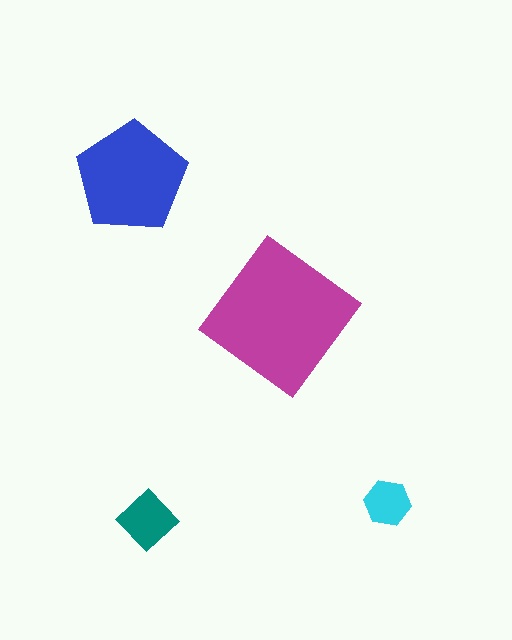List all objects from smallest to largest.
The cyan hexagon, the teal diamond, the blue pentagon, the magenta diamond.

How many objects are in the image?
There are 4 objects in the image.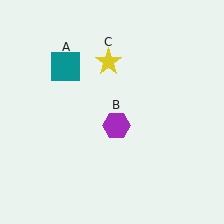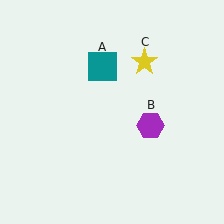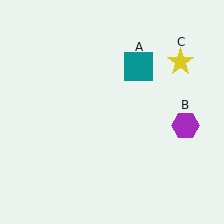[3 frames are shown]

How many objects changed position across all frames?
3 objects changed position: teal square (object A), purple hexagon (object B), yellow star (object C).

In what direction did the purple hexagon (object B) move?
The purple hexagon (object B) moved right.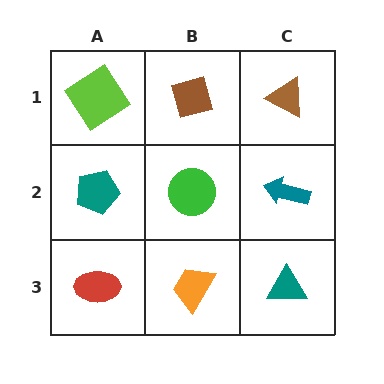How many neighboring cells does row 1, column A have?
2.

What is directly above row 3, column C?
A teal arrow.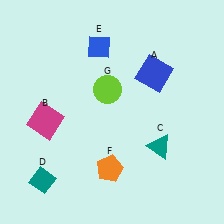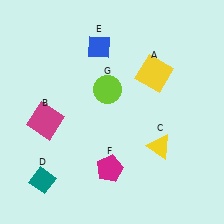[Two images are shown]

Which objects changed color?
A changed from blue to yellow. C changed from teal to yellow. F changed from orange to magenta.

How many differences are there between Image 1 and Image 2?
There are 3 differences between the two images.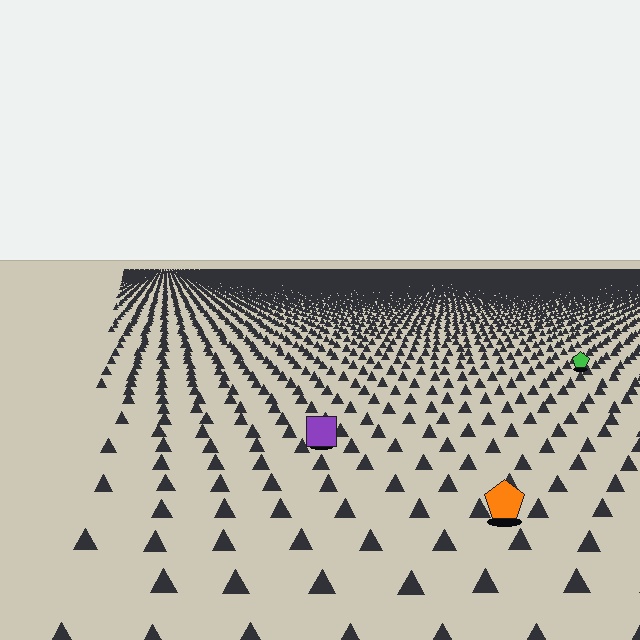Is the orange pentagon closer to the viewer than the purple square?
Yes. The orange pentagon is closer — you can tell from the texture gradient: the ground texture is coarser near it.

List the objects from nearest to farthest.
From nearest to farthest: the orange pentagon, the purple square, the green pentagon.